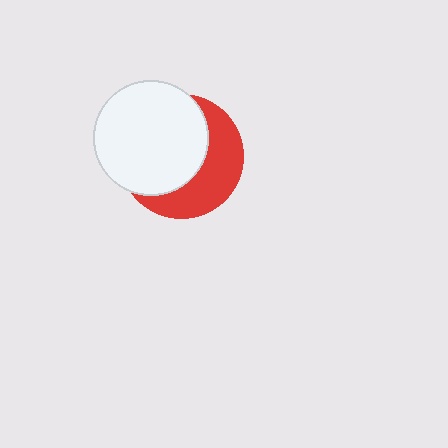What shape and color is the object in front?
The object in front is a white circle.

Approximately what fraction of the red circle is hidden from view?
Roughly 58% of the red circle is hidden behind the white circle.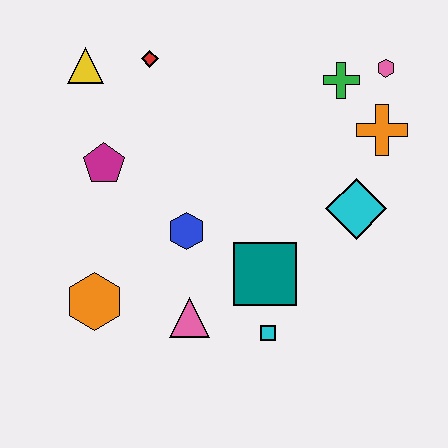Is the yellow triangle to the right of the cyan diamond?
No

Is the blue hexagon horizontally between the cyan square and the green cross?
No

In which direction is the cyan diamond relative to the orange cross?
The cyan diamond is below the orange cross.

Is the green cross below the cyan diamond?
No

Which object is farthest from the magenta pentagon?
The pink hexagon is farthest from the magenta pentagon.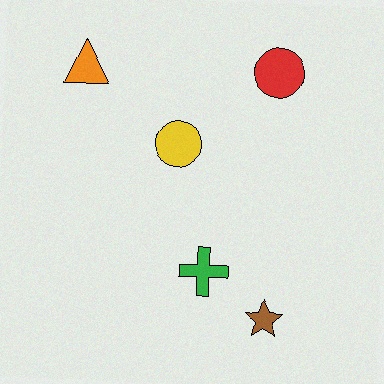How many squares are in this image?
There are no squares.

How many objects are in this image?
There are 5 objects.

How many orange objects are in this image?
There is 1 orange object.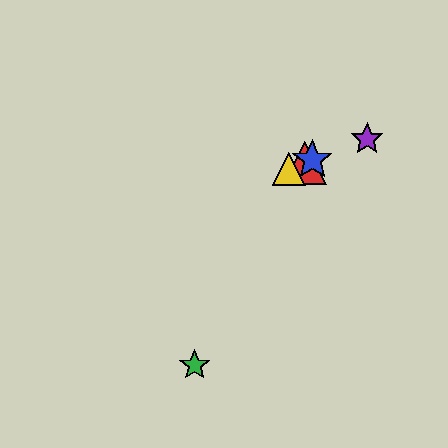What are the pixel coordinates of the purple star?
The purple star is at (367, 139).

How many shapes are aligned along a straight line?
4 shapes (the red triangle, the blue star, the yellow triangle, the purple star) are aligned along a straight line.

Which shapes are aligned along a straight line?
The red triangle, the blue star, the yellow triangle, the purple star are aligned along a straight line.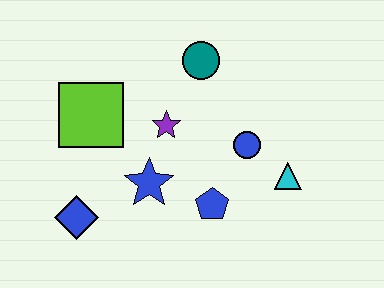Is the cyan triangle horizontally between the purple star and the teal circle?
No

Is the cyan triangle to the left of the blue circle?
No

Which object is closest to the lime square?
The purple star is closest to the lime square.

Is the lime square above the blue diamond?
Yes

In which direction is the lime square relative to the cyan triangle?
The lime square is to the left of the cyan triangle.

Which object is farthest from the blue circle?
The blue diamond is farthest from the blue circle.